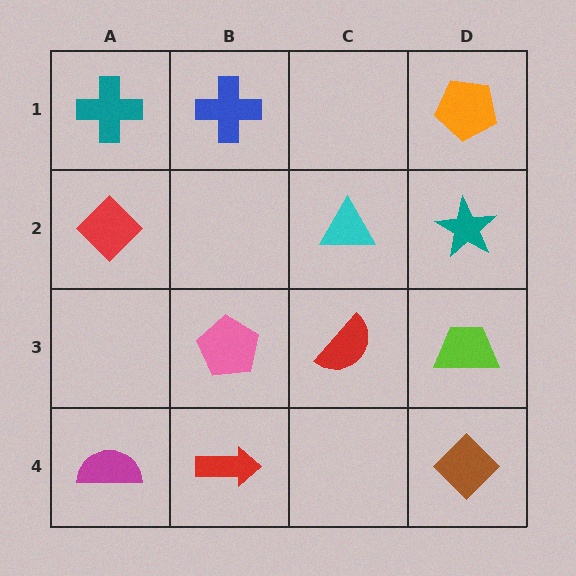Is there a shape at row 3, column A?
No, that cell is empty.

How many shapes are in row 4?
3 shapes.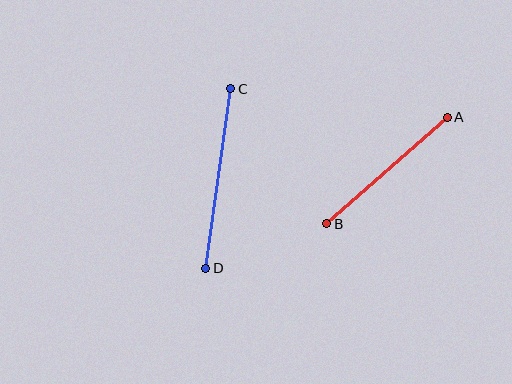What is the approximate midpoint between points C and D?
The midpoint is at approximately (218, 178) pixels.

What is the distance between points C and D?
The distance is approximately 181 pixels.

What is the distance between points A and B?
The distance is approximately 161 pixels.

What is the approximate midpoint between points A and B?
The midpoint is at approximately (387, 171) pixels.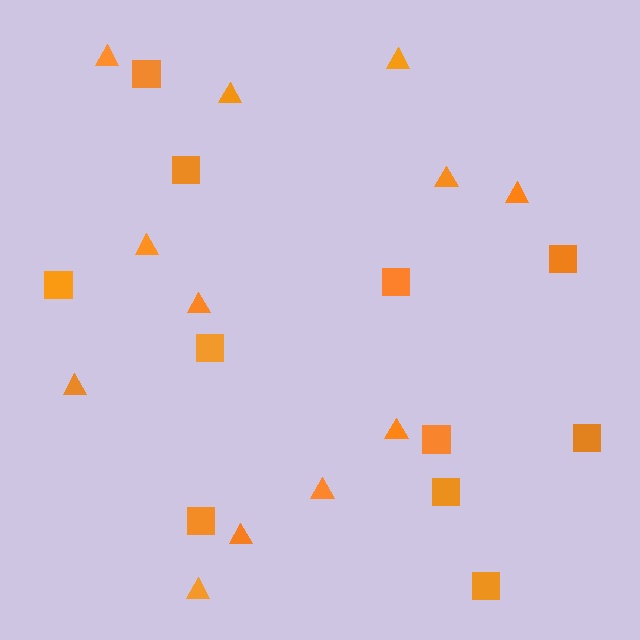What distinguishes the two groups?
There are 2 groups: one group of squares (11) and one group of triangles (12).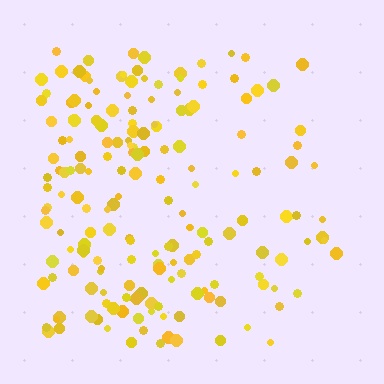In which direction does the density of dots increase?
From right to left, with the left side densest.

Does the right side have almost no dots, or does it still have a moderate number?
Still a moderate number, just noticeably fewer than the left.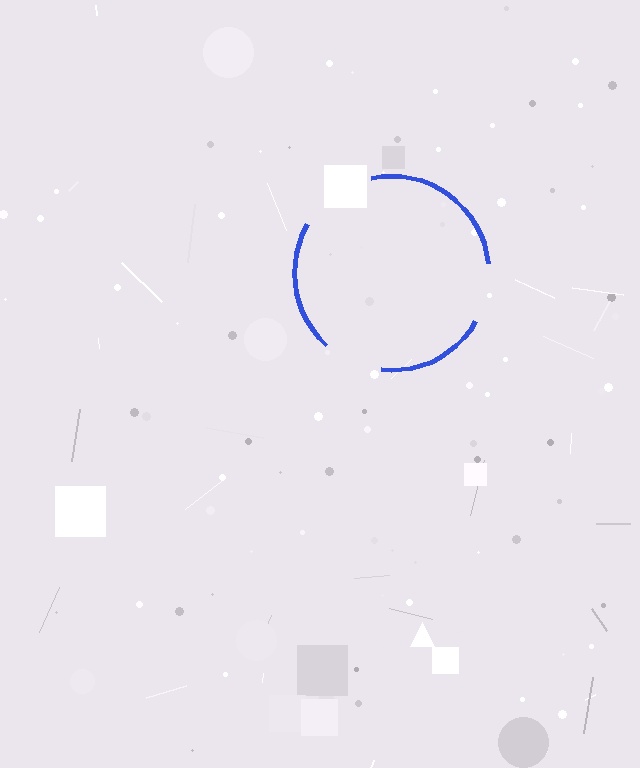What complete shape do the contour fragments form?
The contour fragments form a circle.